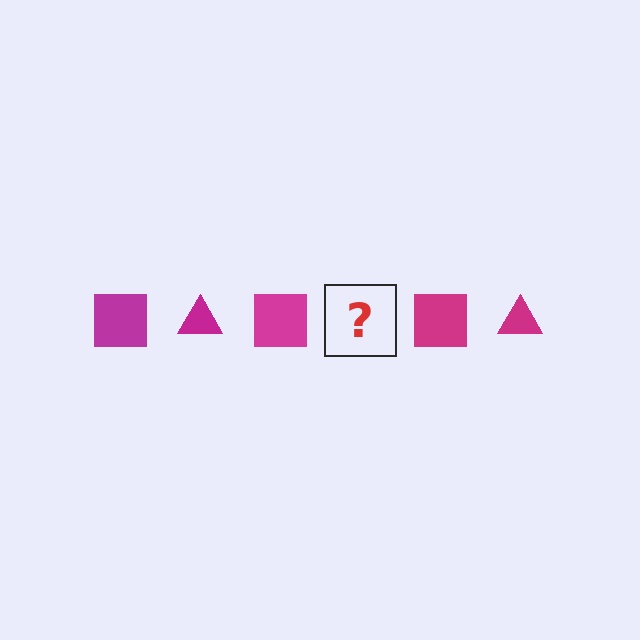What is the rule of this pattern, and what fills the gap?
The rule is that the pattern cycles through square, triangle shapes in magenta. The gap should be filled with a magenta triangle.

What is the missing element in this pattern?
The missing element is a magenta triangle.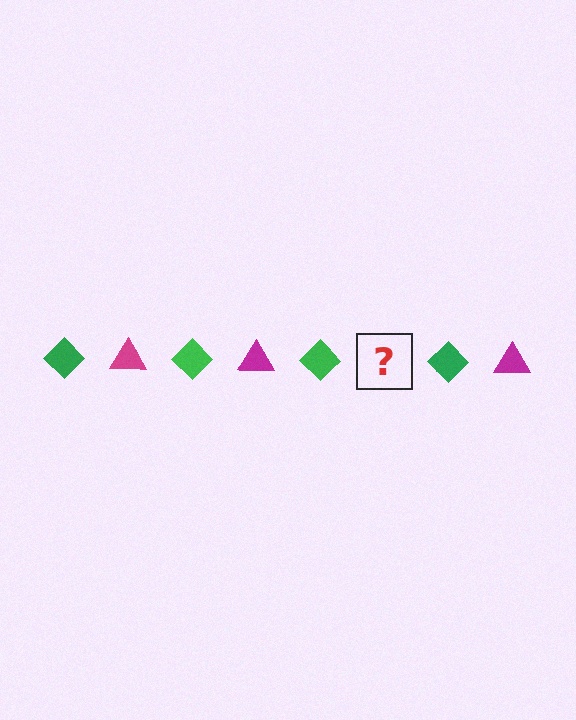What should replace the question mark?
The question mark should be replaced with a magenta triangle.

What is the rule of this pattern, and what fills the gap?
The rule is that the pattern alternates between green diamond and magenta triangle. The gap should be filled with a magenta triangle.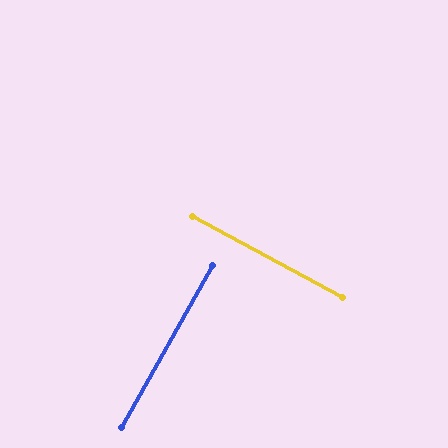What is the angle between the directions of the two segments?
Approximately 89 degrees.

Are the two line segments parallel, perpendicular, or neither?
Perpendicular — they meet at approximately 89°.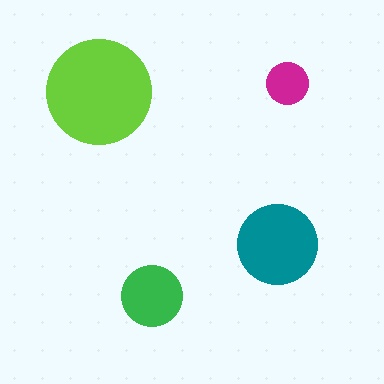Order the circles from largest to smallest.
the lime one, the teal one, the green one, the magenta one.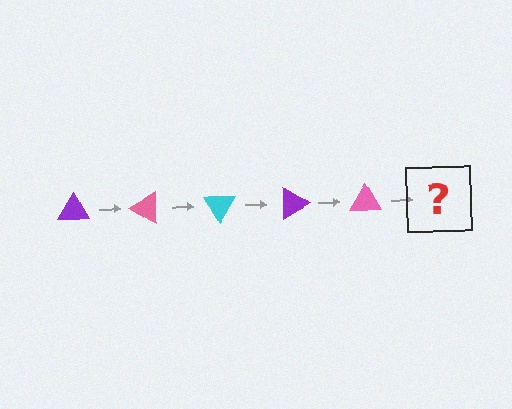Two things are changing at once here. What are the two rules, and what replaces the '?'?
The two rules are that it rotates 30 degrees each step and the color cycles through purple, pink, and cyan. The '?' should be a cyan triangle, rotated 150 degrees from the start.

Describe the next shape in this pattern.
It should be a cyan triangle, rotated 150 degrees from the start.